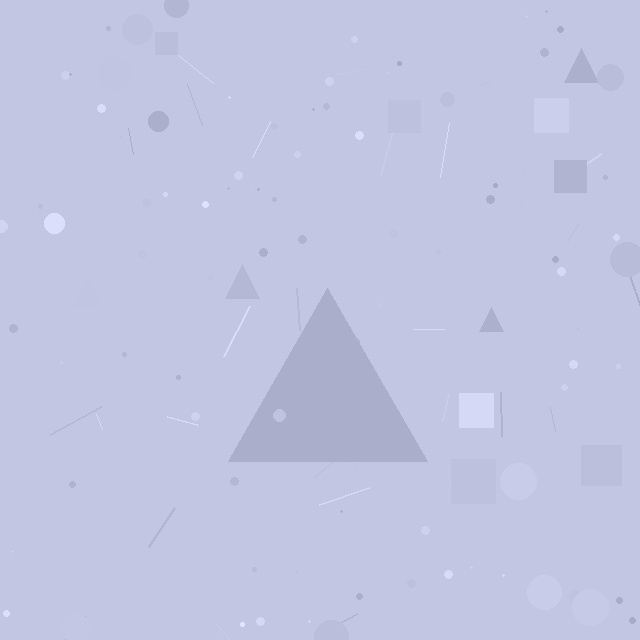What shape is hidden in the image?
A triangle is hidden in the image.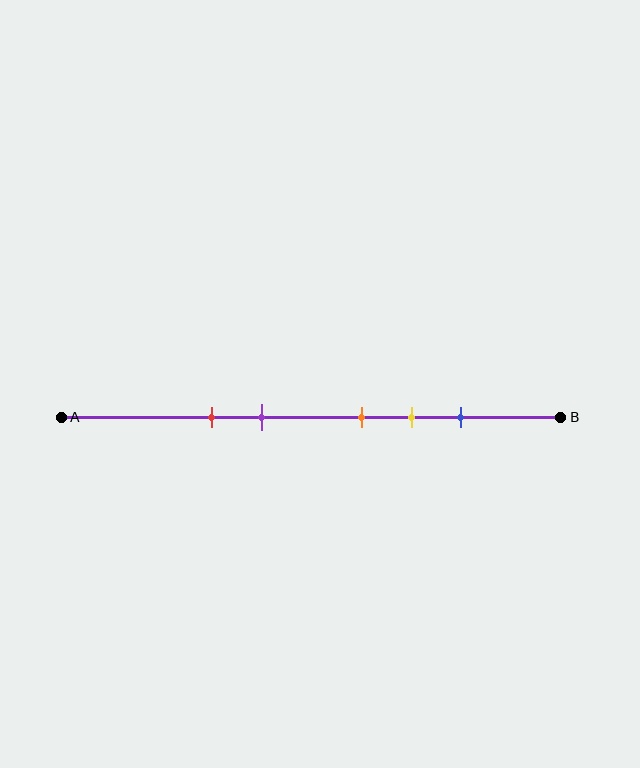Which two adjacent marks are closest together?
The orange and yellow marks are the closest adjacent pair.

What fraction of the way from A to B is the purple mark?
The purple mark is approximately 40% (0.4) of the way from A to B.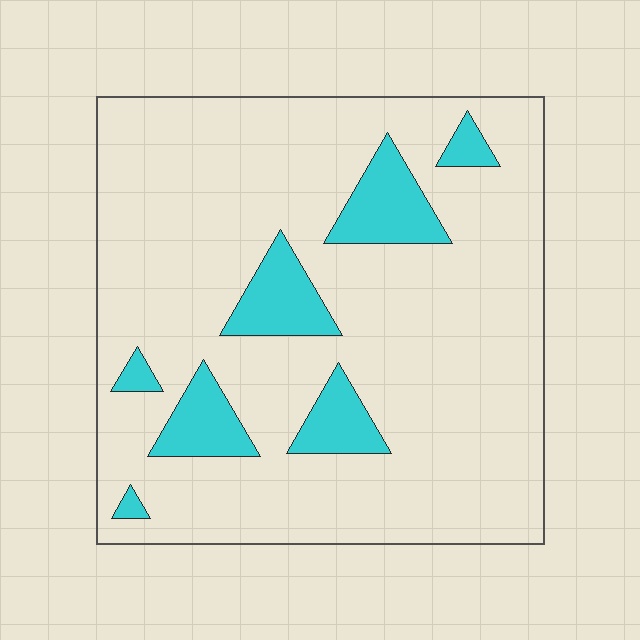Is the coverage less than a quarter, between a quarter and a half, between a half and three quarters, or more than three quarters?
Less than a quarter.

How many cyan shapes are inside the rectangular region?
7.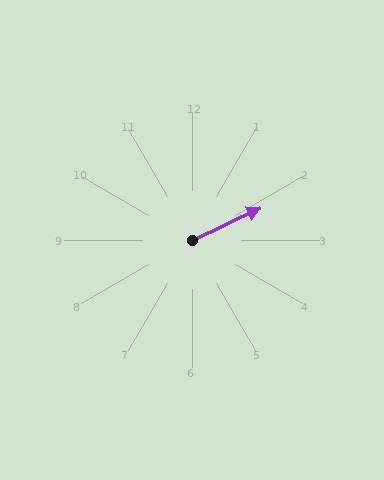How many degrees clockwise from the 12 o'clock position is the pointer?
Approximately 65 degrees.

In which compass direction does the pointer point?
Northeast.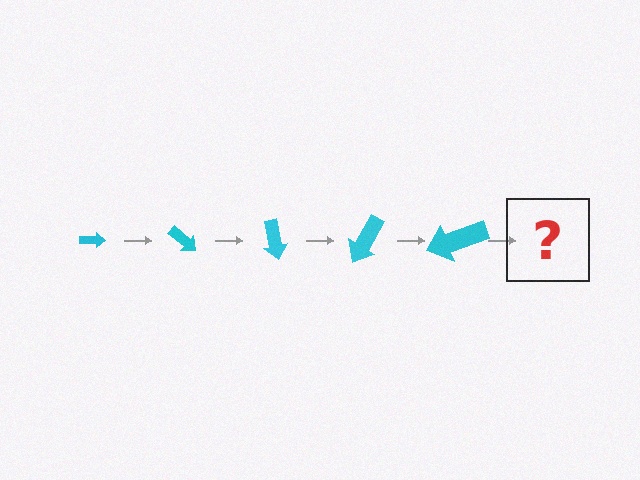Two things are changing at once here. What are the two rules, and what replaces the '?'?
The two rules are that the arrow grows larger each step and it rotates 40 degrees each step. The '?' should be an arrow, larger than the previous one and rotated 200 degrees from the start.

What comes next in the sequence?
The next element should be an arrow, larger than the previous one and rotated 200 degrees from the start.